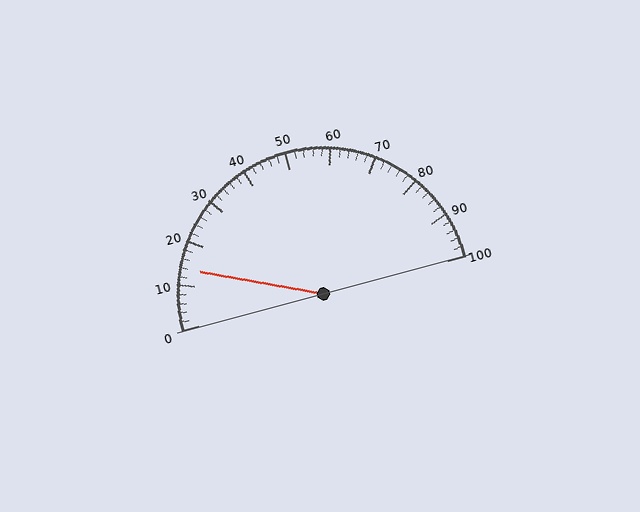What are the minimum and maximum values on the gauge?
The gauge ranges from 0 to 100.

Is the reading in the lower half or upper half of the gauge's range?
The reading is in the lower half of the range (0 to 100).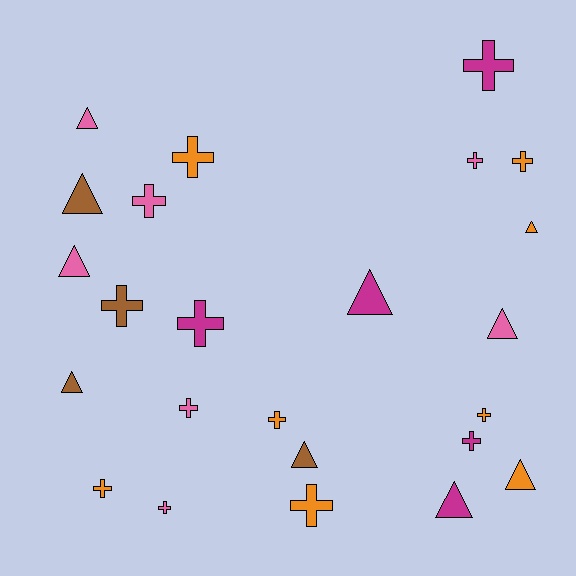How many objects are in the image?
There are 24 objects.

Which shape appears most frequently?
Cross, with 14 objects.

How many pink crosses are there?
There are 4 pink crosses.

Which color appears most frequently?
Orange, with 8 objects.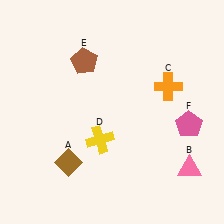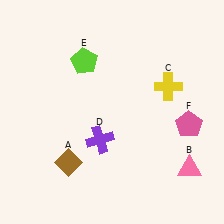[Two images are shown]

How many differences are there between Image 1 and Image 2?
There are 3 differences between the two images.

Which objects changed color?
C changed from orange to yellow. D changed from yellow to purple. E changed from brown to lime.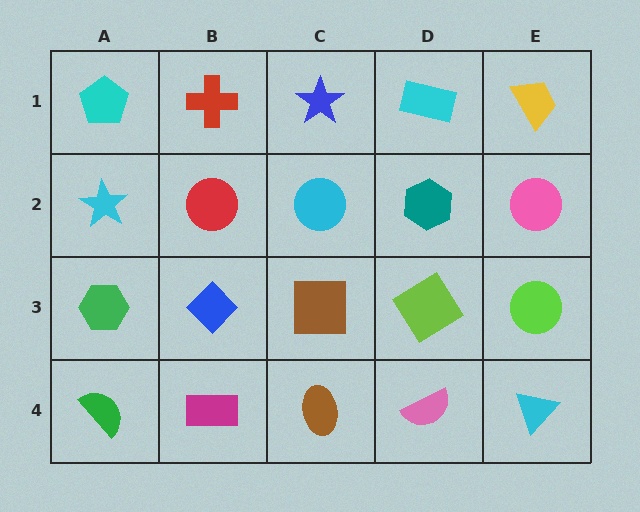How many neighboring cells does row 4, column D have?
3.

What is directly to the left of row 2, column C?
A red circle.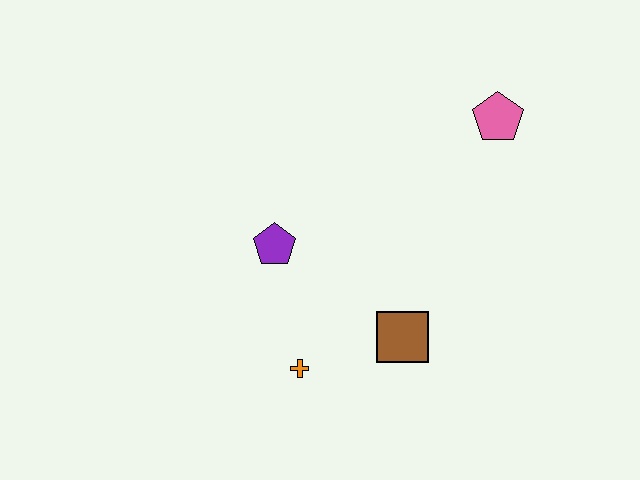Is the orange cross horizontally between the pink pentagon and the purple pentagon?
Yes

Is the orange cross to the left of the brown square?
Yes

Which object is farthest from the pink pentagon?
The orange cross is farthest from the pink pentagon.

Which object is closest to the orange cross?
The brown square is closest to the orange cross.